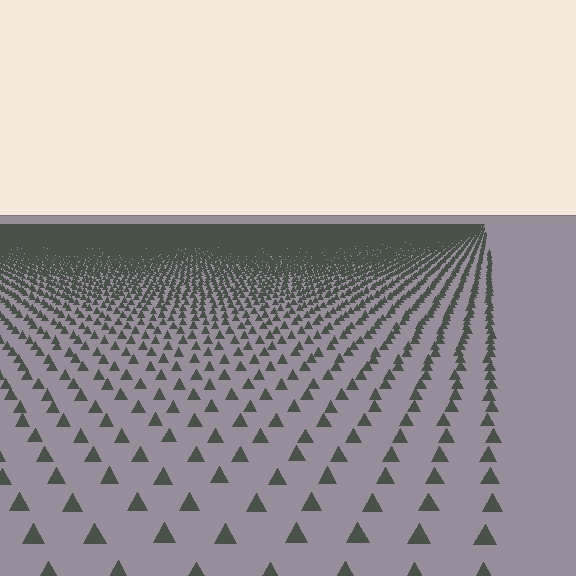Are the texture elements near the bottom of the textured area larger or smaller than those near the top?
Larger. Near the bottom, elements are closer to the viewer and appear at a bigger on-screen size.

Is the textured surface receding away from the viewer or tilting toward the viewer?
The surface is receding away from the viewer. Texture elements get smaller and denser toward the top.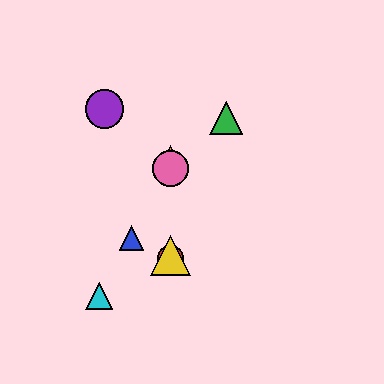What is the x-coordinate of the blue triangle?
The blue triangle is at x≈131.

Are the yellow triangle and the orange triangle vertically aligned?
Yes, both are at x≈170.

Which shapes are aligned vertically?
The red circle, the yellow triangle, the orange triangle, the pink circle are aligned vertically.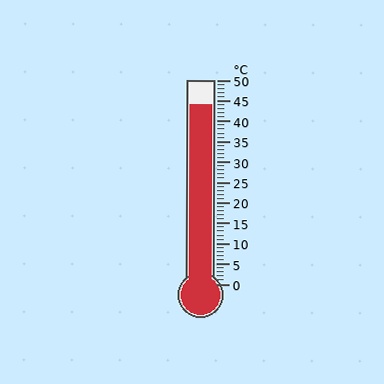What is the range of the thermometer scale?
The thermometer scale ranges from 0°C to 50°C.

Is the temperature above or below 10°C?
The temperature is above 10°C.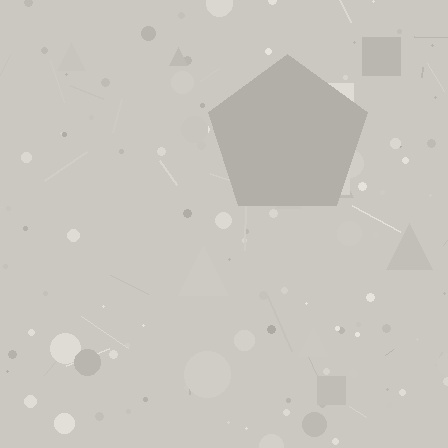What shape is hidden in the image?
A pentagon is hidden in the image.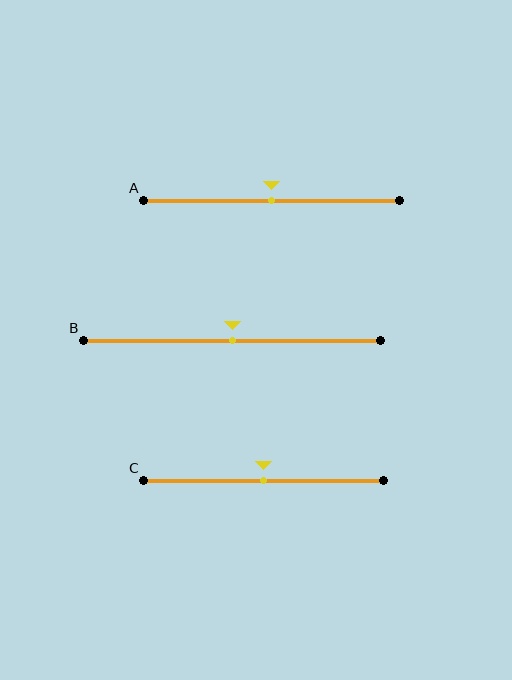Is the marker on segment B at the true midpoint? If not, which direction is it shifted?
Yes, the marker on segment B is at the true midpoint.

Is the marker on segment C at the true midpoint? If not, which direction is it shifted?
Yes, the marker on segment C is at the true midpoint.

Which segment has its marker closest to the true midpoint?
Segment A has its marker closest to the true midpoint.